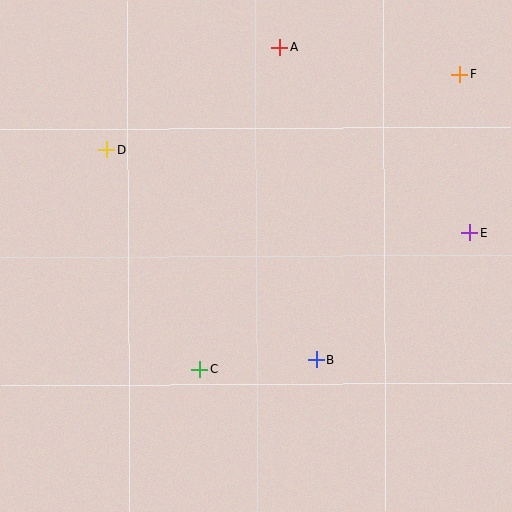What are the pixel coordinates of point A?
Point A is at (280, 47).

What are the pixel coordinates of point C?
Point C is at (199, 370).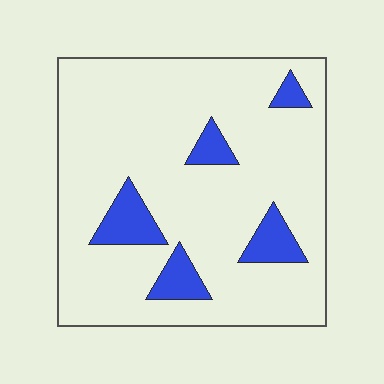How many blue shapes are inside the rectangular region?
5.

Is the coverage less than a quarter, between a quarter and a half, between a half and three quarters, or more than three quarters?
Less than a quarter.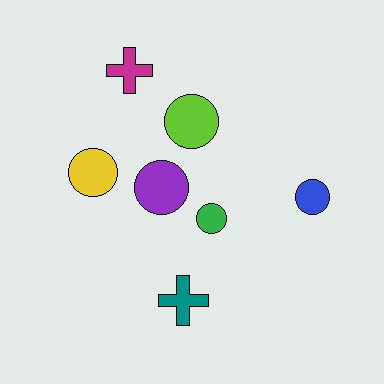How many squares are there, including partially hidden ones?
There are no squares.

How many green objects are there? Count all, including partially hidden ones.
There is 1 green object.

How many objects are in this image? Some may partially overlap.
There are 7 objects.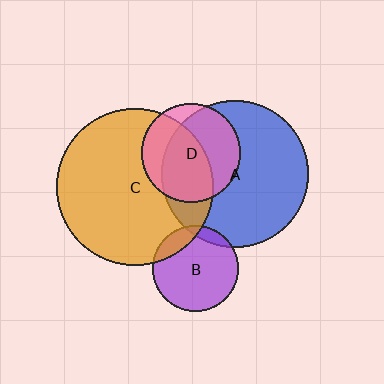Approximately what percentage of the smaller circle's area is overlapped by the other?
Approximately 25%.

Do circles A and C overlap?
Yes.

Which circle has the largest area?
Circle C (orange).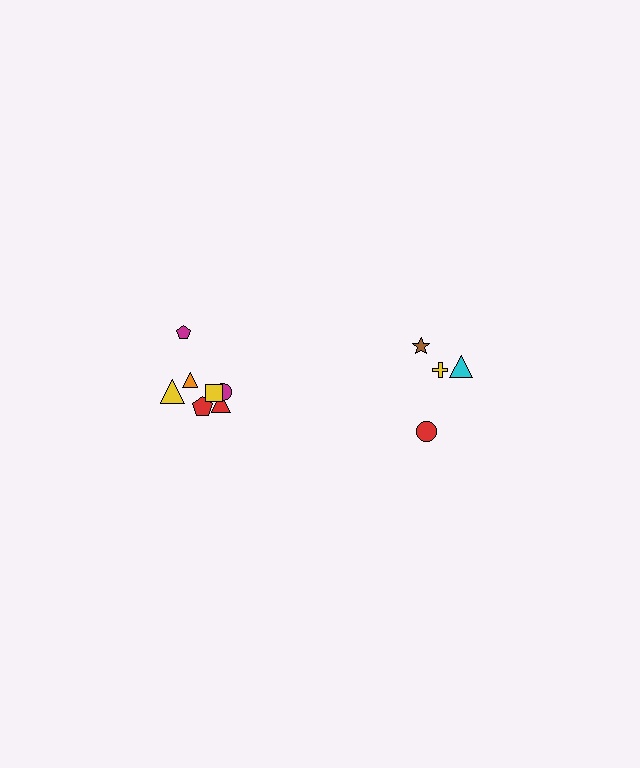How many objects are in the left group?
There are 7 objects.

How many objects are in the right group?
There are 4 objects.